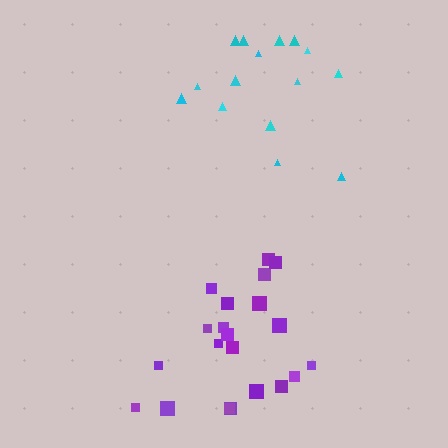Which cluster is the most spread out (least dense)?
Purple.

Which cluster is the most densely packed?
Cyan.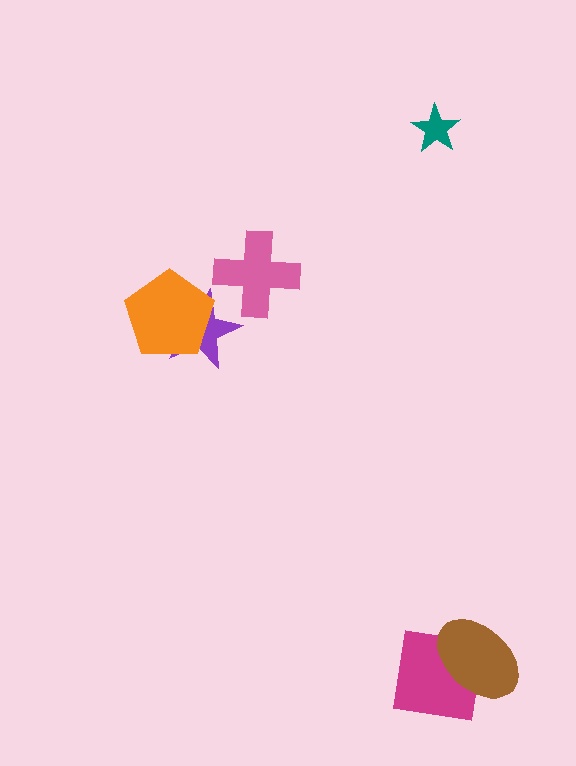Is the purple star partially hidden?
Yes, it is partially covered by another shape.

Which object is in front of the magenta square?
The brown ellipse is in front of the magenta square.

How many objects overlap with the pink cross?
0 objects overlap with the pink cross.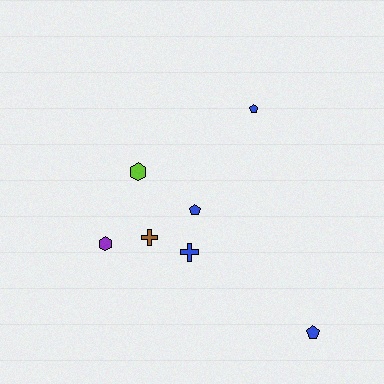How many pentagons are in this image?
There are 3 pentagons.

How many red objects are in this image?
There are no red objects.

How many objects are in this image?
There are 7 objects.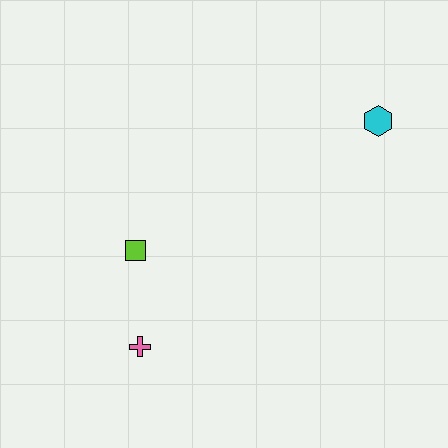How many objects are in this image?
There are 3 objects.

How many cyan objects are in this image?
There is 1 cyan object.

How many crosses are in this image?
There is 1 cross.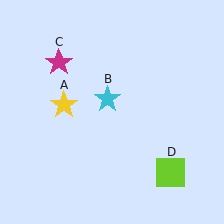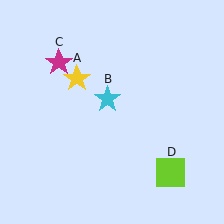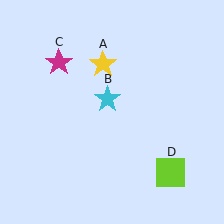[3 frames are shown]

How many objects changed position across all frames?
1 object changed position: yellow star (object A).